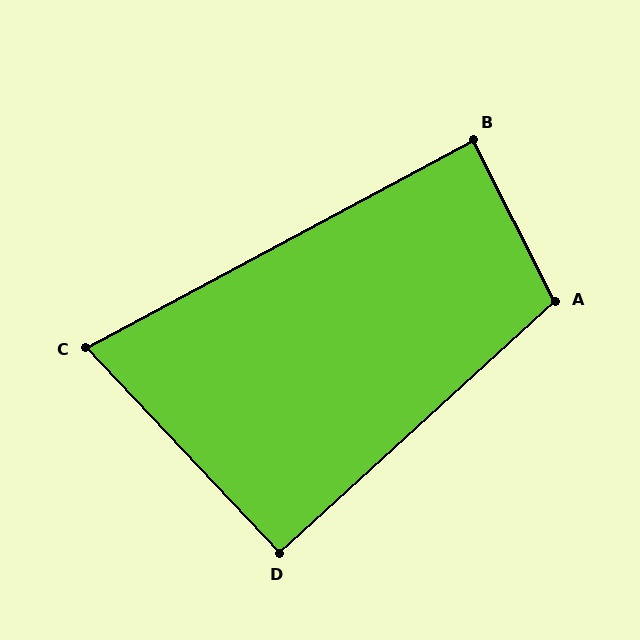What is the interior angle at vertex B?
Approximately 89 degrees (approximately right).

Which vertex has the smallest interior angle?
C, at approximately 75 degrees.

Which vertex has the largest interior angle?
A, at approximately 105 degrees.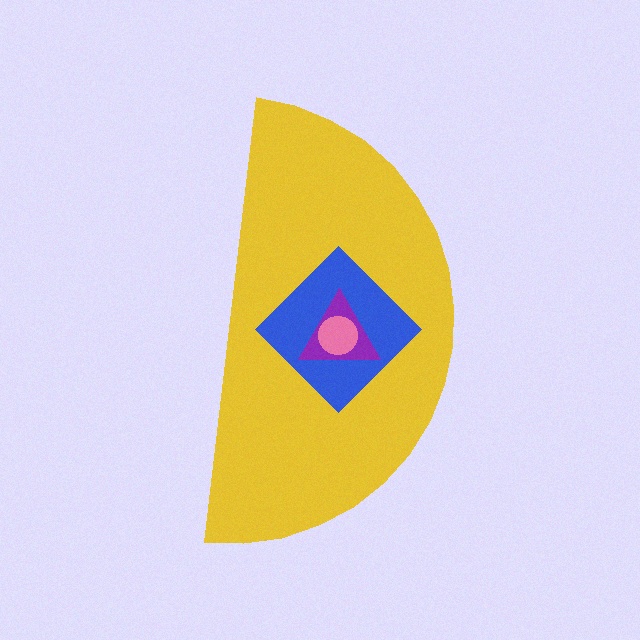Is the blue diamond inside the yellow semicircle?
Yes.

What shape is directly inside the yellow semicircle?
The blue diamond.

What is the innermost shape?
The pink circle.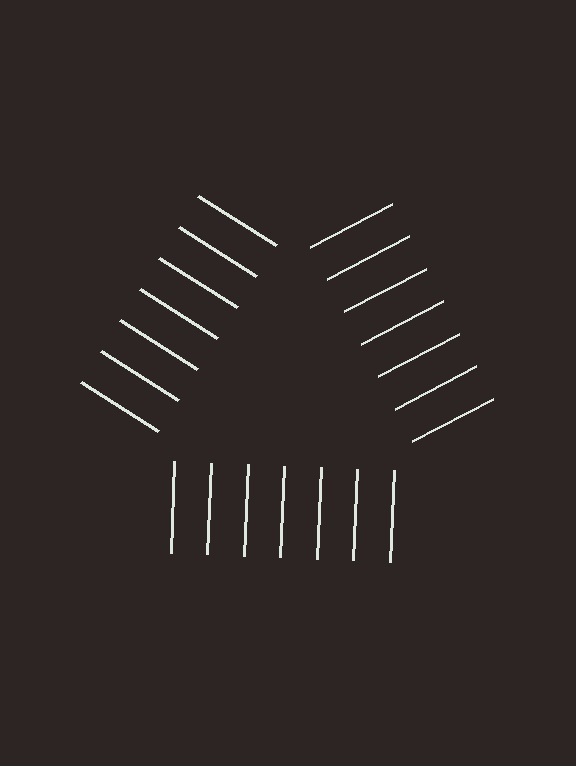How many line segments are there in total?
21 — 7 along each of the 3 edges.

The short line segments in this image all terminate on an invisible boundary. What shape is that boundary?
An illusory triangle — the line segments terminate on its edges but no continuous stroke is drawn.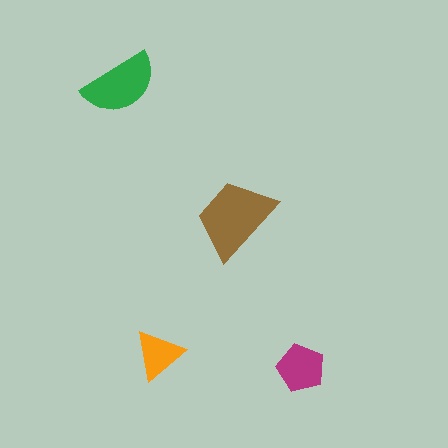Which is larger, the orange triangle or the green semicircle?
The green semicircle.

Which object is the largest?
The brown trapezoid.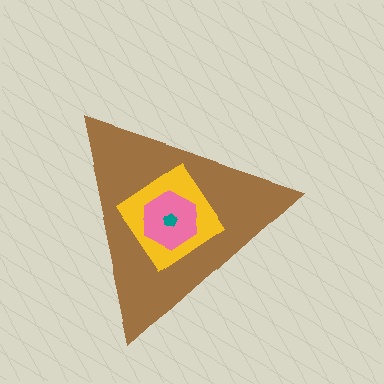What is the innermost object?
The teal pentagon.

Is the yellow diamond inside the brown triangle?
Yes.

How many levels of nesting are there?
4.